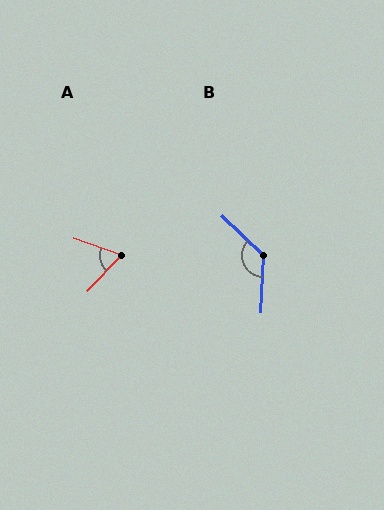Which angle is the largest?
B, at approximately 131 degrees.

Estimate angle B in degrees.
Approximately 131 degrees.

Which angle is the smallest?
A, at approximately 66 degrees.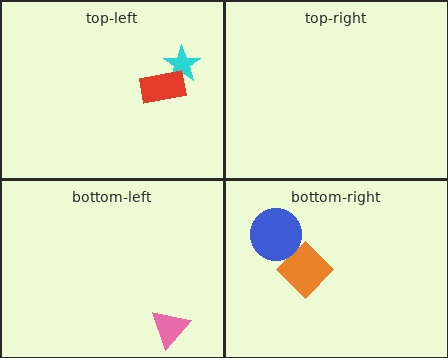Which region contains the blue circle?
The bottom-right region.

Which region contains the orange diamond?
The bottom-right region.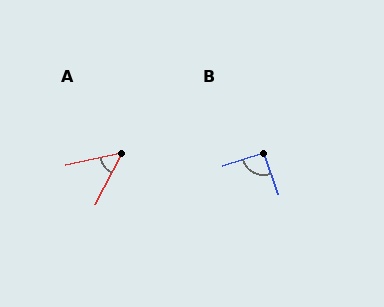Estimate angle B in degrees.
Approximately 92 degrees.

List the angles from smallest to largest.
A (51°), B (92°).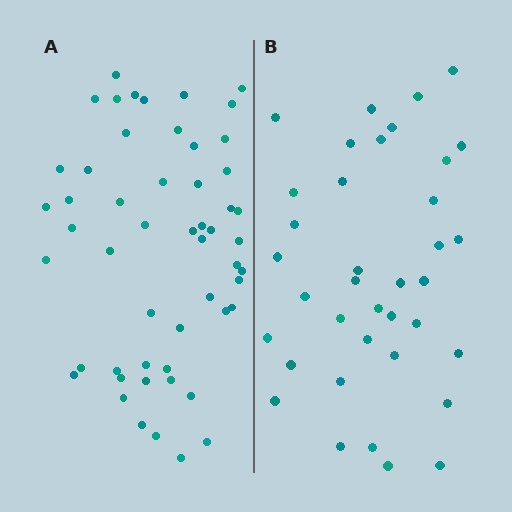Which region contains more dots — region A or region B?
Region A (the left region) has more dots.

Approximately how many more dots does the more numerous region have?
Region A has approximately 15 more dots than region B.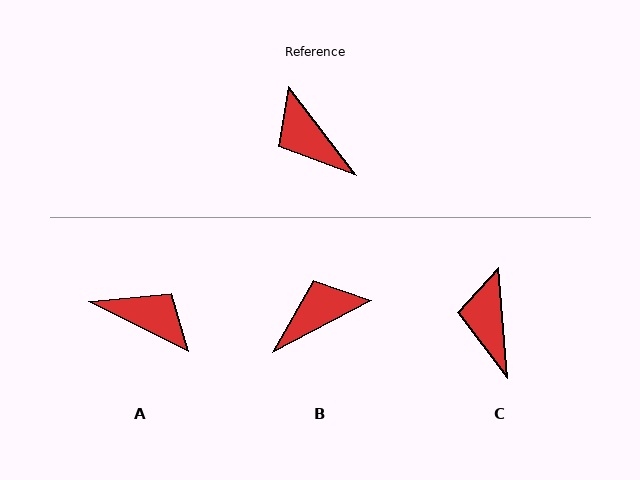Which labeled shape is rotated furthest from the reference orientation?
A, about 153 degrees away.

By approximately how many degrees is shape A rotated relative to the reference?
Approximately 153 degrees clockwise.